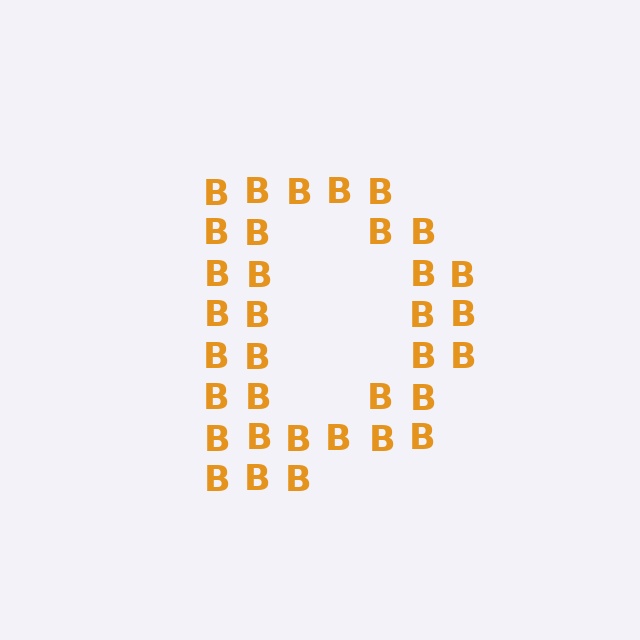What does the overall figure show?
The overall figure shows the letter D.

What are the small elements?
The small elements are letter B's.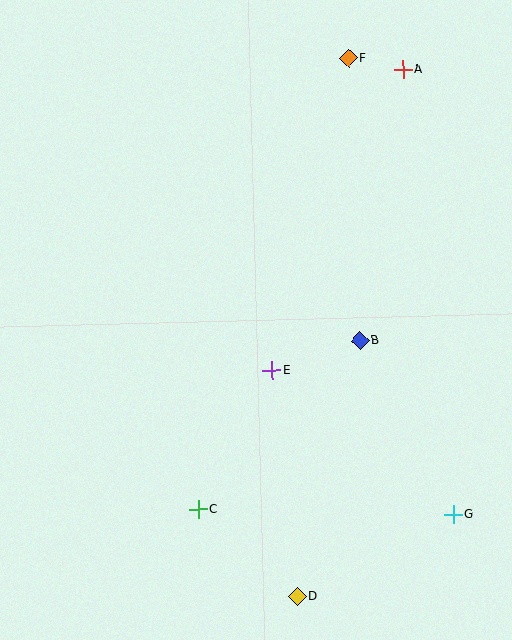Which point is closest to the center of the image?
Point E at (272, 370) is closest to the center.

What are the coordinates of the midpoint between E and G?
The midpoint between E and G is at (363, 442).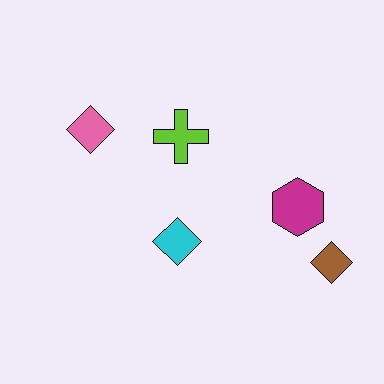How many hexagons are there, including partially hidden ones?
There is 1 hexagon.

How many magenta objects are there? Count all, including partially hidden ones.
There is 1 magenta object.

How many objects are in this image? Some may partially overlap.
There are 5 objects.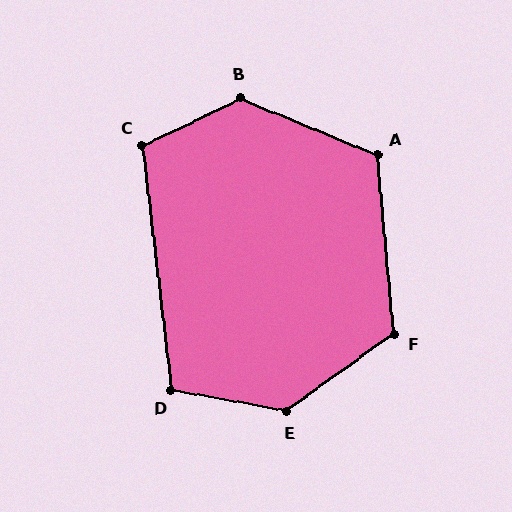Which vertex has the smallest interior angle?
D, at approximately 107 degrees.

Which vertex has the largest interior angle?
E, at approximately 134 degrees.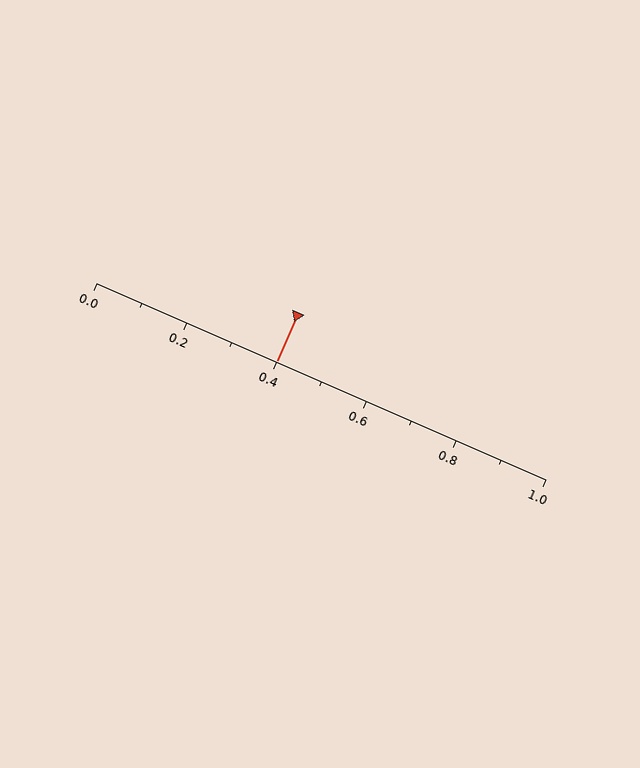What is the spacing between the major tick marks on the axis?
The major ticks are spaced 0.2 apart.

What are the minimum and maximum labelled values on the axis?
The axis runs from 0.0 to 1.0.